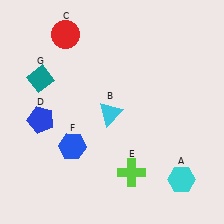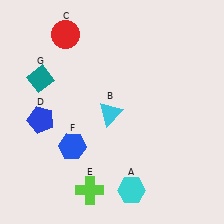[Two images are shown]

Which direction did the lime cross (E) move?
The lime cross (E) moved left.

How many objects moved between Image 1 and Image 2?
2 objects moved between the two images.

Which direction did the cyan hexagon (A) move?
The cyan hexagon (A) moved left.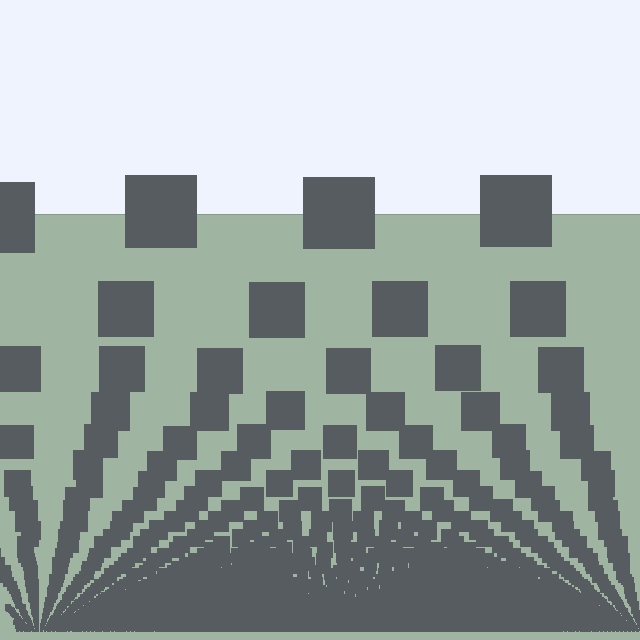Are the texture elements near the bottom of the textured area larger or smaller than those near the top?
Smaller. The gradient is inverted — elements near the bottom are smaller and denser.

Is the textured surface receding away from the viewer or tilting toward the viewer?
The surface appears to tilt toward the viewer. Texture elements get larger and sparser toward the top.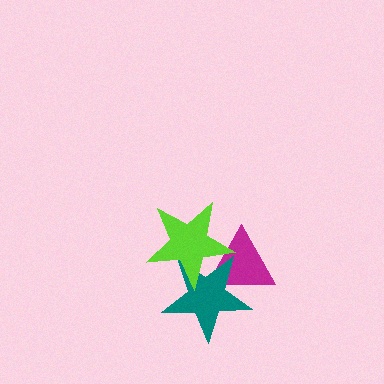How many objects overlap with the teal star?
2 objects overlap with the teal star.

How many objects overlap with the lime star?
2 objects overlap with the lime star.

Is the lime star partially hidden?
No, no other shape covers it.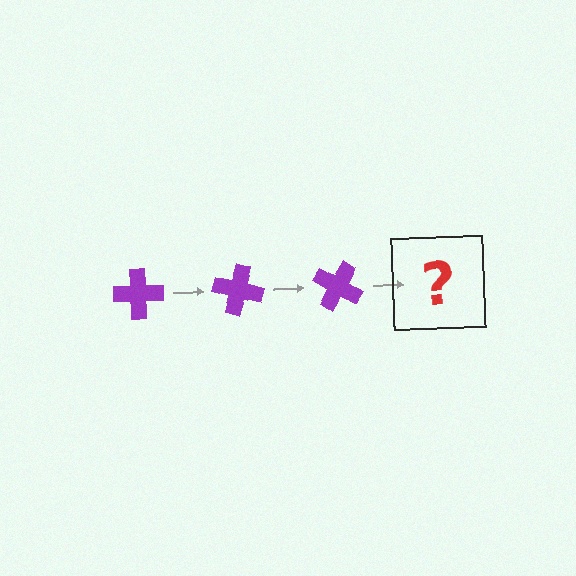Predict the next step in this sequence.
The next step is a purple cross rotated 45 degrees.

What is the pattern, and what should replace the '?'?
The pattern is that the cross rotates 15 degrees each step. The '?' should be a purple cross rotated 45 degrees.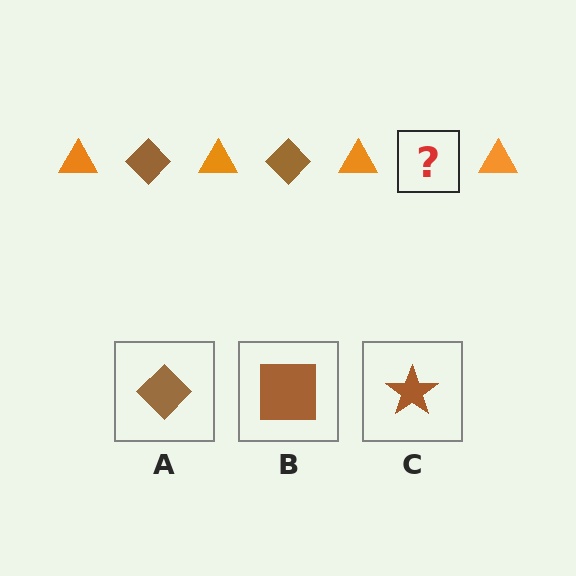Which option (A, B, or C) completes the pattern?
A.